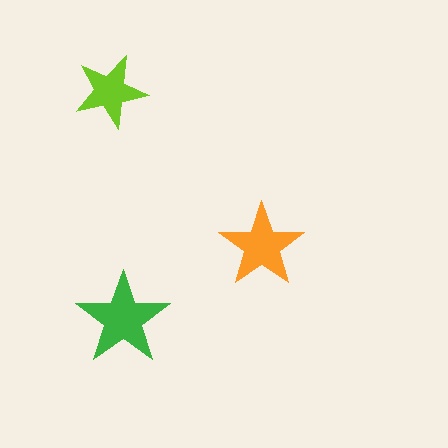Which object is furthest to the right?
The orange star is rightmost.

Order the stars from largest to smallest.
the green one, the orange one, the lime one.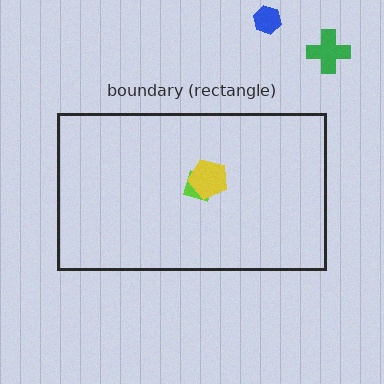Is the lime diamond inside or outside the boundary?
Inside.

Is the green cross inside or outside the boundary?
Outside.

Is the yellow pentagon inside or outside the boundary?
Inside.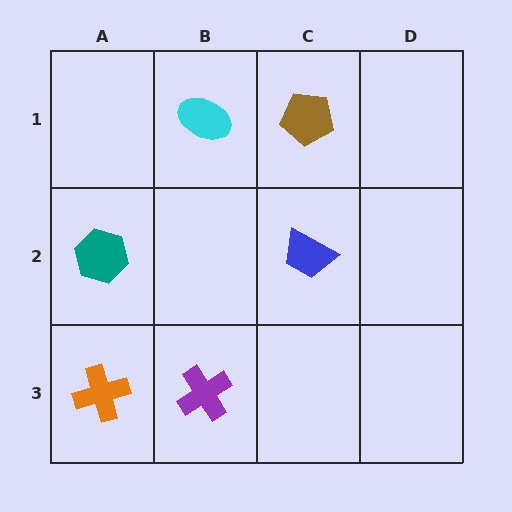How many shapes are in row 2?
2 shapes.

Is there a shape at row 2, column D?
No, that cell is empty.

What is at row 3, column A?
An orange cross.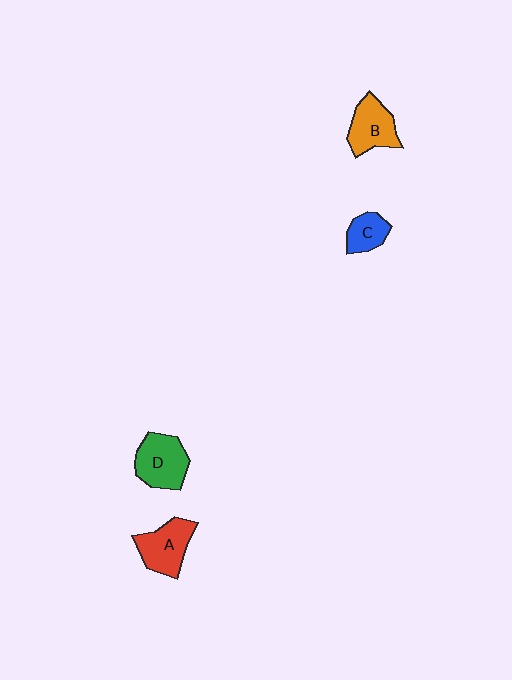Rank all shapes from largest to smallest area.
From largest to smallest: D (green), A (red), B (orange), C (blue).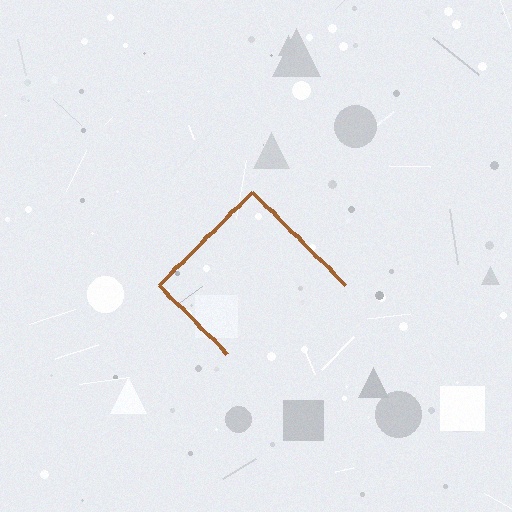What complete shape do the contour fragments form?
The contour fragments form a diamond.